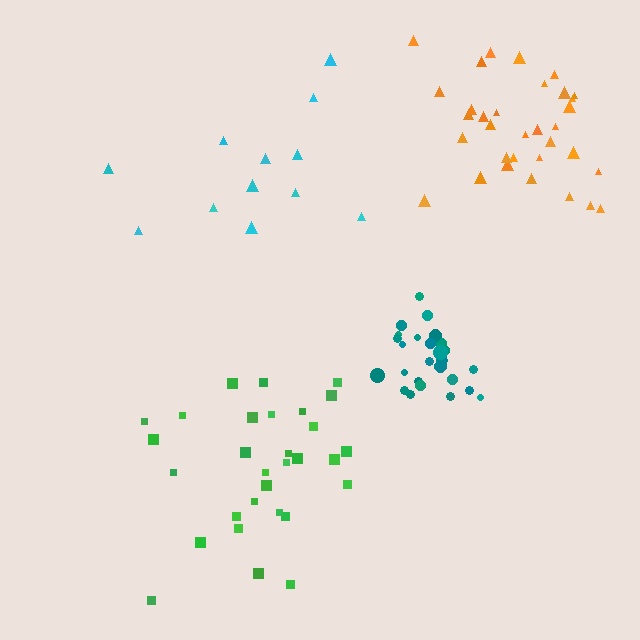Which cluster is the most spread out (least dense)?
Cyan.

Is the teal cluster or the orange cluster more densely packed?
Teal.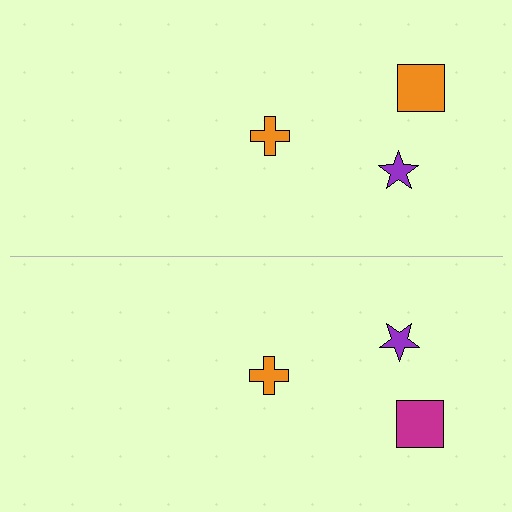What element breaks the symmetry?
The magenta square on the bottom side breaks the symmetry — its mirror counterpart is orange.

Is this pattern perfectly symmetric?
No, the pattern is not perfectly symmetric. The magenta square on the bottom side breaks the symmetry — its mirror counterpart is orange.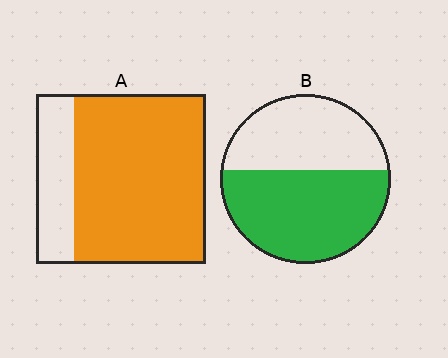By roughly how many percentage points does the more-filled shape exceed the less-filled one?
By roughly 20 percentage points (A over B).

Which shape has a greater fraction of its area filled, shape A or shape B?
Shape A.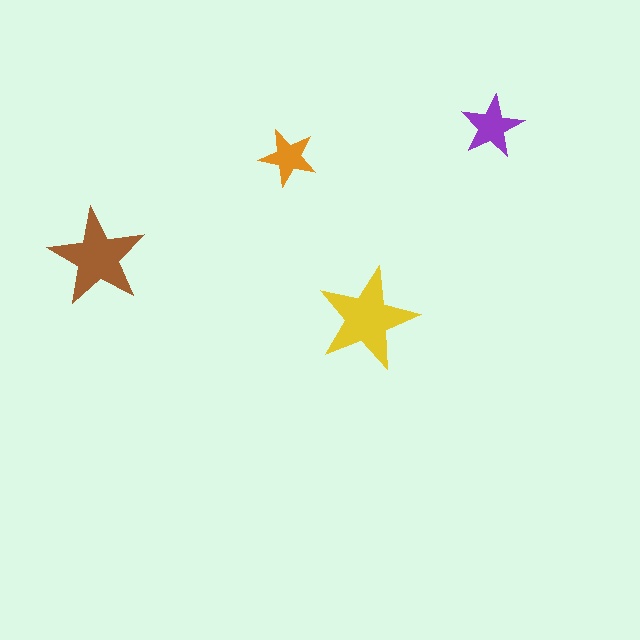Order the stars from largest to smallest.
the yellow one, the brown one, the purple one, the orange one.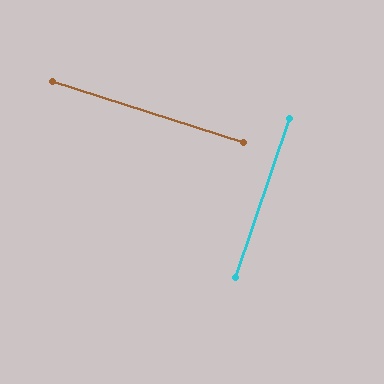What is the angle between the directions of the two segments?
Approximately 89 degrees.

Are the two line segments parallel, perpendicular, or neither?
Perpendicular — they meet at approximately 89°.